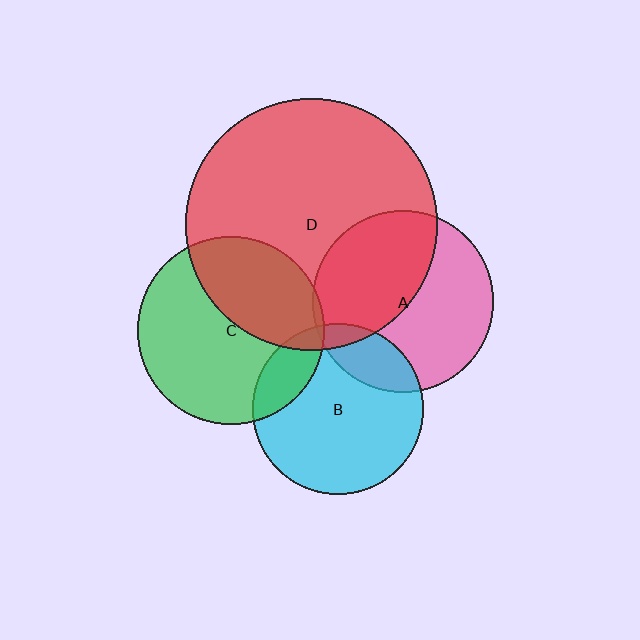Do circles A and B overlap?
Yes.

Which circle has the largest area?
Circle D (red).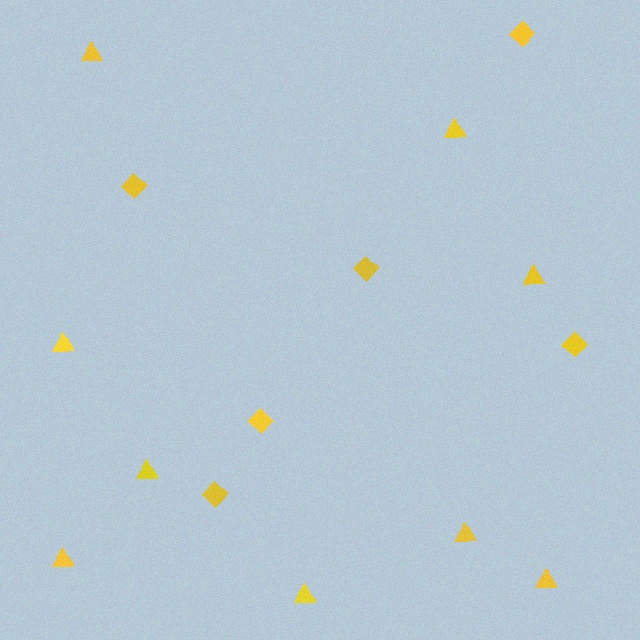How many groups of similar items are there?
There are 2 groups: one group of triangles (9) and one group of diamonds (6).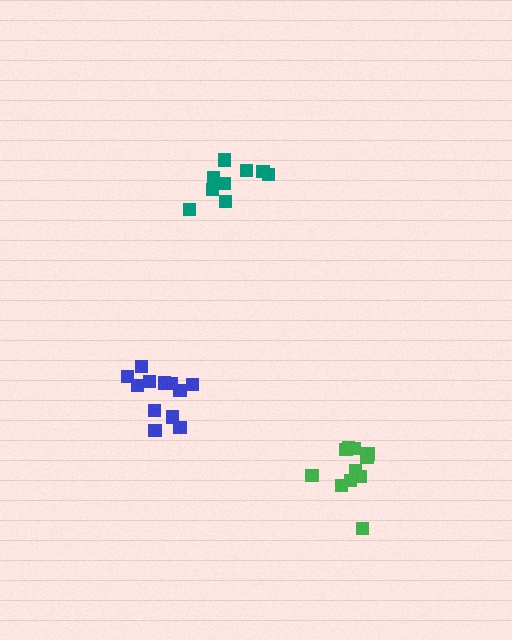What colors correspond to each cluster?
The clusters are colored: blue, teal, green.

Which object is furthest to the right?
The green cluster is rightmost.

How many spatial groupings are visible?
There are 3 spatial groupings.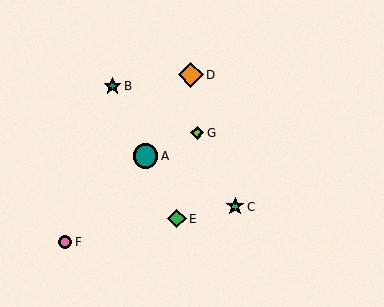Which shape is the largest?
The orange diamond (labeled D) is the largest.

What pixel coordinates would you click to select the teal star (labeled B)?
Click at (112, 86) to select the teal star B.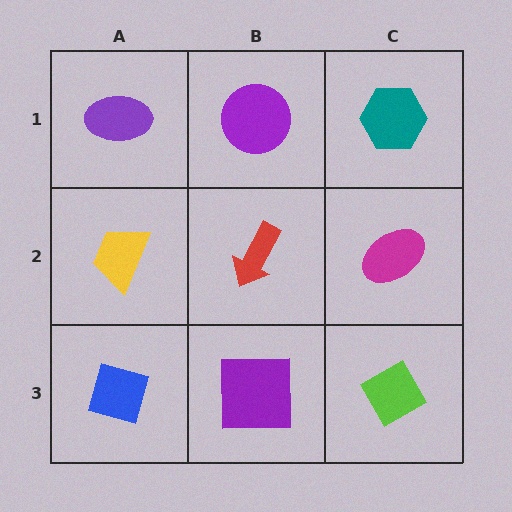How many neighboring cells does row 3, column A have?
2.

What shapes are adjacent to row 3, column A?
A yellow trapezoid (row 2, column A), a purple square (row 3, column B).